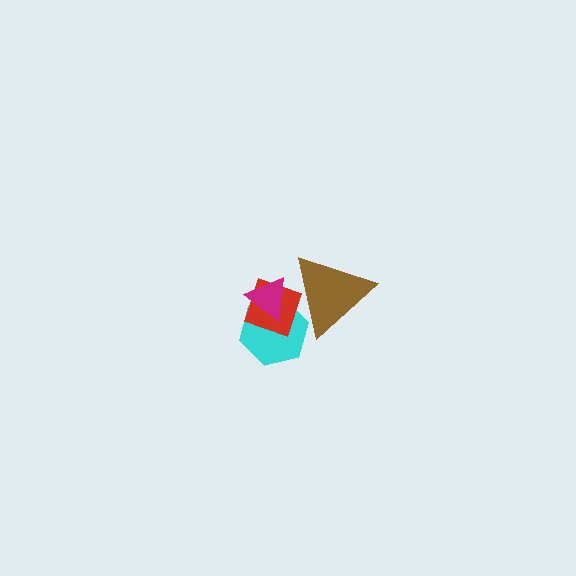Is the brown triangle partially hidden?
Yes, it is partially covered by another shape.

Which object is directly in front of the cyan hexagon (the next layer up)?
The red diamond is directly in front of the cyan hexagon.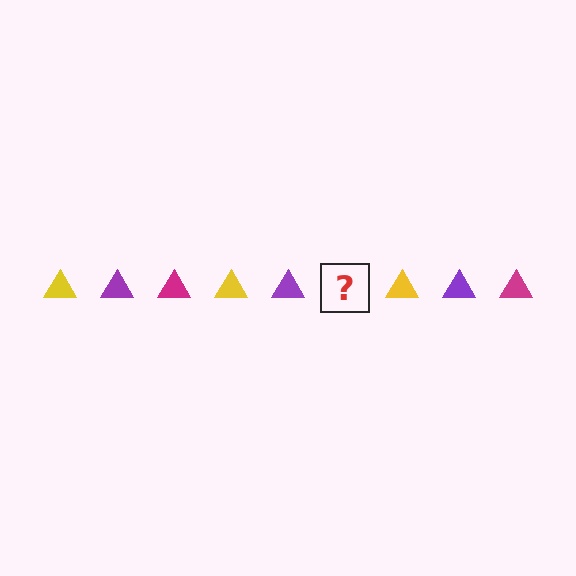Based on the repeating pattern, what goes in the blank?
The blank should be a magenta triangle.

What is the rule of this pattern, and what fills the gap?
The rule is that the pattern cycles through yellow, purple, magenta triangles. The gap should be filled with a magenta triangle.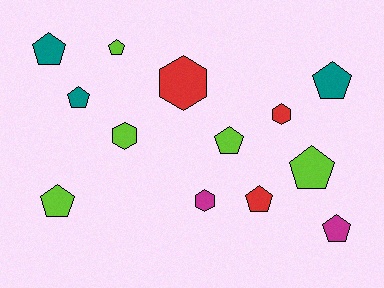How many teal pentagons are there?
There are 3 teal pentagons.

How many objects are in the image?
There are 13 objects.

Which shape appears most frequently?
Pentagon, with 9 objects.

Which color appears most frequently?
Lime, with 5 objects.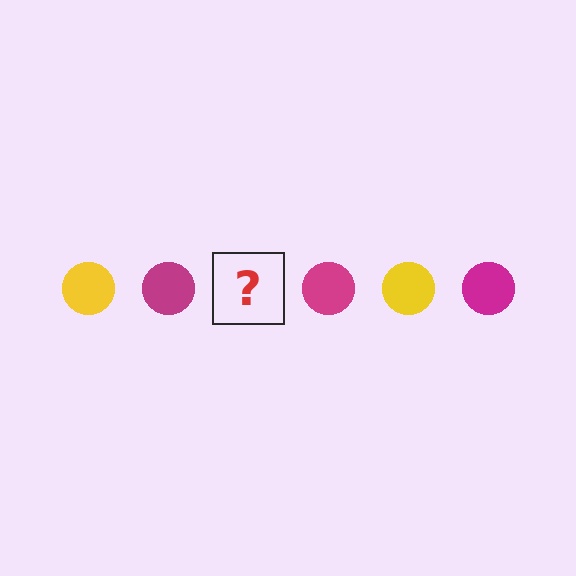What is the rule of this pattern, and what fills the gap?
The rule is that the pattern cycles through yellow, magenta circles. The gap should be filled with a yellow circle.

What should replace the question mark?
The question mark should be replaced with a yellow circle.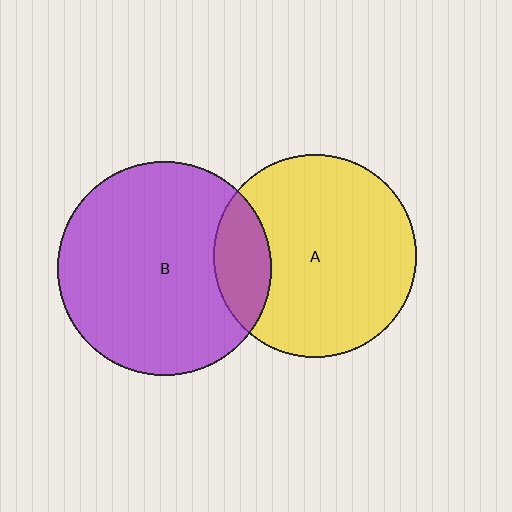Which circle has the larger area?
Circle B (purple).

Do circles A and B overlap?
Yes.